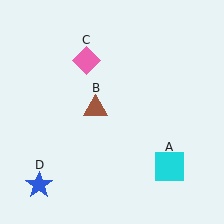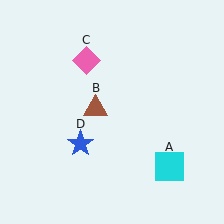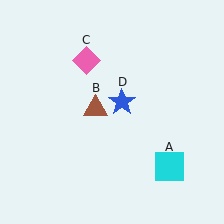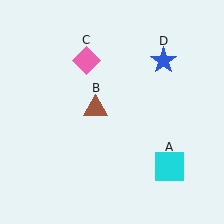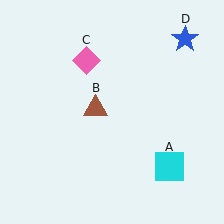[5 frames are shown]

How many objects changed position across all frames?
1 object changed position: blue star (object D).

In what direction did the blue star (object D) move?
The blue star (object D) moved up and to the right.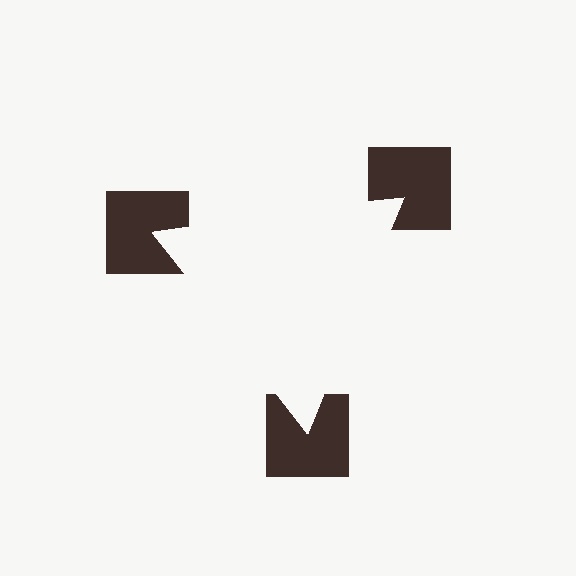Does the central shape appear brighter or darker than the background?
It typically appears slightly brighter than the background, even though no actual brightness change is drawn.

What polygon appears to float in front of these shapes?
An illusory triangle — its edges are inferred from the aligned wedge cuts in the notched squares, not physically drawn.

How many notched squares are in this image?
There are 3 — one at each vertex of the illusory triangle.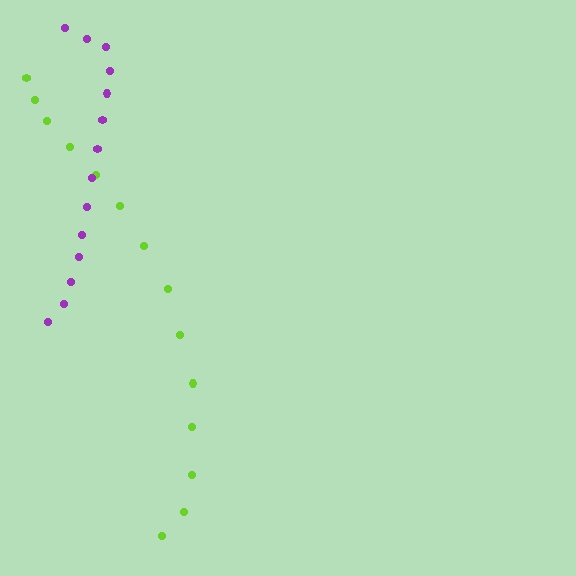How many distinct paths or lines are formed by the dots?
There are 2 distinct paths.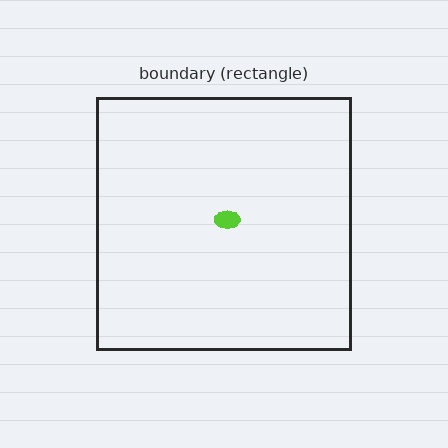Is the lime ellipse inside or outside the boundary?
Inside.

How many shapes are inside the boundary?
1 inside, 0 outside.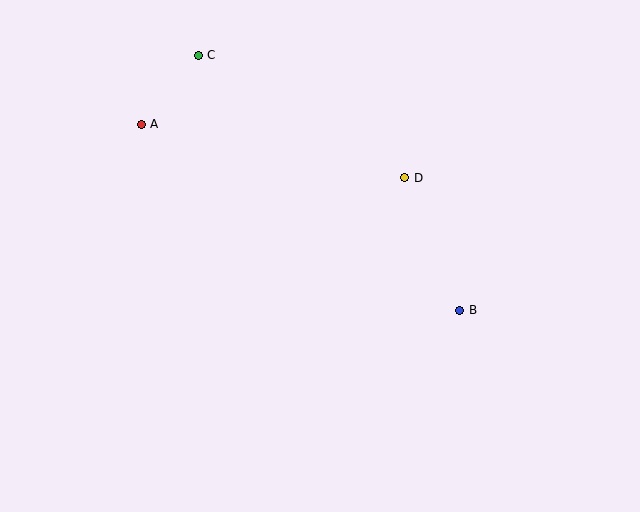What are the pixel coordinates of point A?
Point A is at (141, 124).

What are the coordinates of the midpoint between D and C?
The midpoint between D and C is at (302, 117).